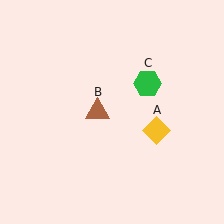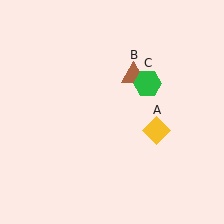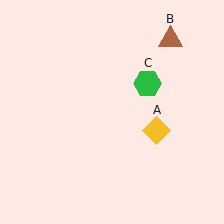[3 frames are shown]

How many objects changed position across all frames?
1 object changed position: brown triangle (object B).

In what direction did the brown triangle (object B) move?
The brown triangle (object B) moved up and to the right.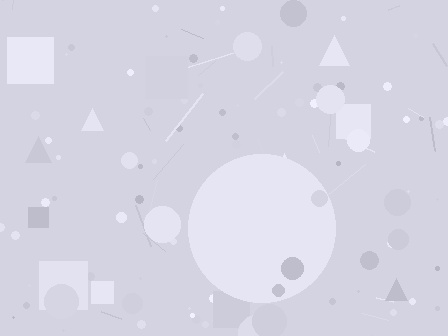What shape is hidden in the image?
A circle is hidden in the image.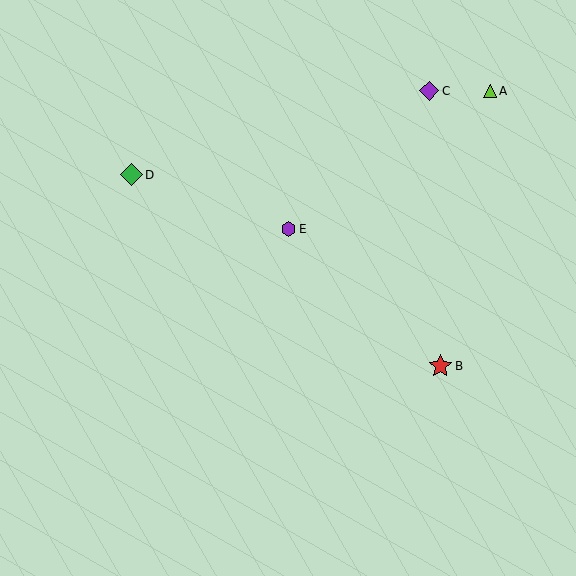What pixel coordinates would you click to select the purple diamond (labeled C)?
Click at (429, 91) to select the purple diamond C.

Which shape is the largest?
The red star (labeled B) is the largest.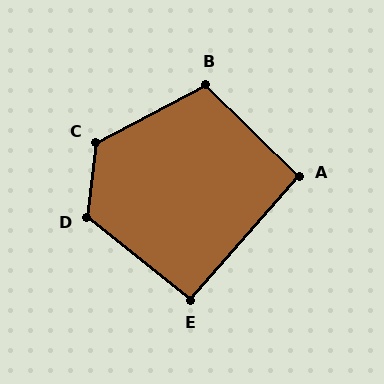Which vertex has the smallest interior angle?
E, at approximately 93 degrees.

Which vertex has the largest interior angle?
C, at approximately 125 degrees.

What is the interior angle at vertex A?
Approximately 93 degrees (approximately right).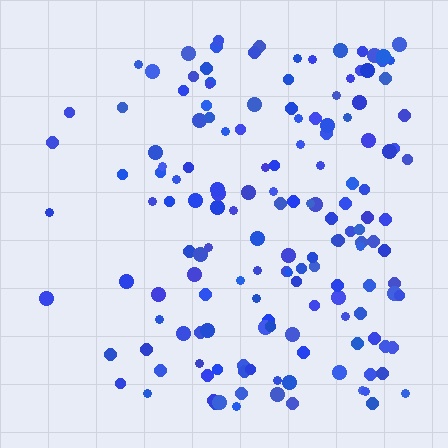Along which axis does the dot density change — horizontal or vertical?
Horizontal.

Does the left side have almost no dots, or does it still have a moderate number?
Still a moderate number, just noticeably fewer than the right.